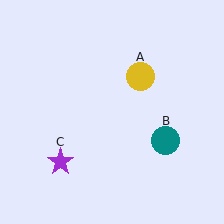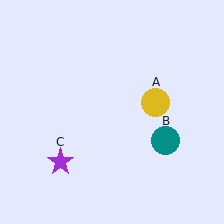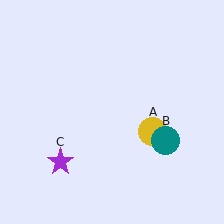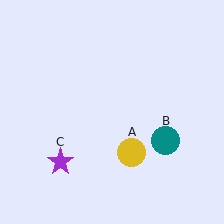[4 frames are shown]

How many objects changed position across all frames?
1 object changed position: yellow circle (object A).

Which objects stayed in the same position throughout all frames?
Teal circle (object B) and purple star (object C) remained stationary.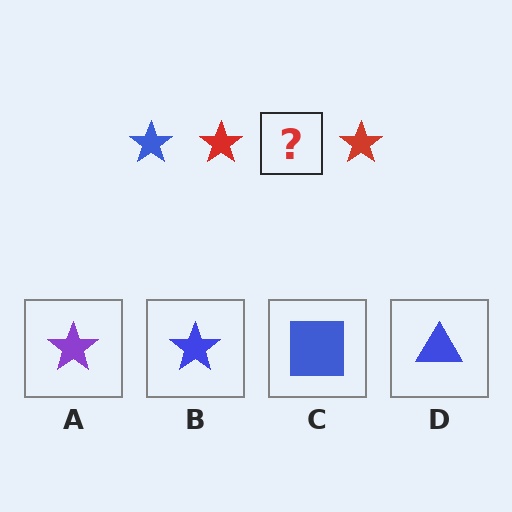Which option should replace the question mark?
Option B.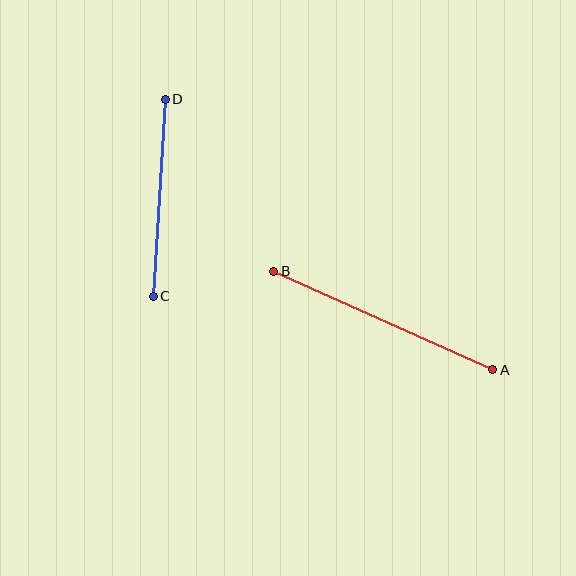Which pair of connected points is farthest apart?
Points A and B are farthest apart.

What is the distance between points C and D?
The distance is approximately 197 pixels.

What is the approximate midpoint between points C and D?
The midpoint is at approximately (159, 198) pixels.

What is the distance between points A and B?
The distance is approximately 240 pixels.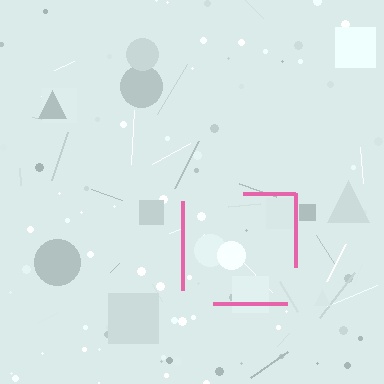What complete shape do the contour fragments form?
The contour fragments form a square.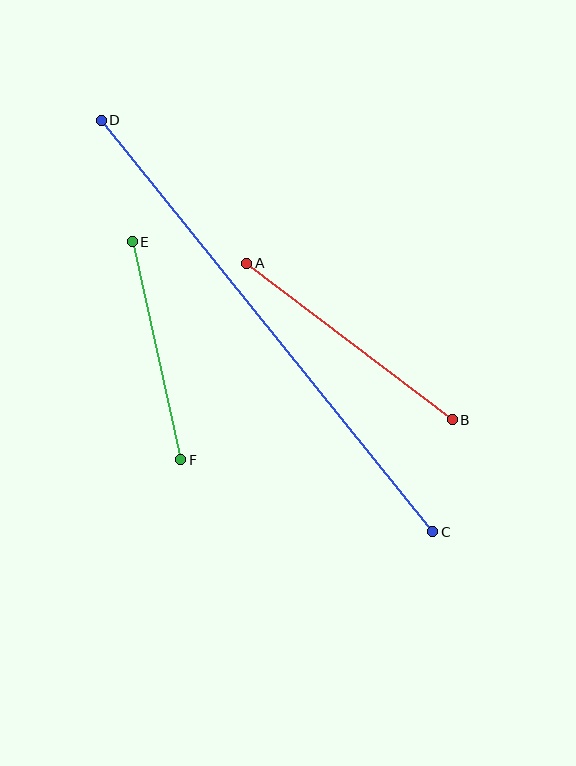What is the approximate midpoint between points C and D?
The midpoint is at approximately (267, 326) pixels.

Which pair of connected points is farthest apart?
Points C and D are farthest apart.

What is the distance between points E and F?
The distance is approximately 223 pixels.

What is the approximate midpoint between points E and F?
The midpoint is at approximately (156, 351) pixels.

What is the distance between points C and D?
The distance is approximately 528 pixels.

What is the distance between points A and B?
The distance is approximately 258 pixels.